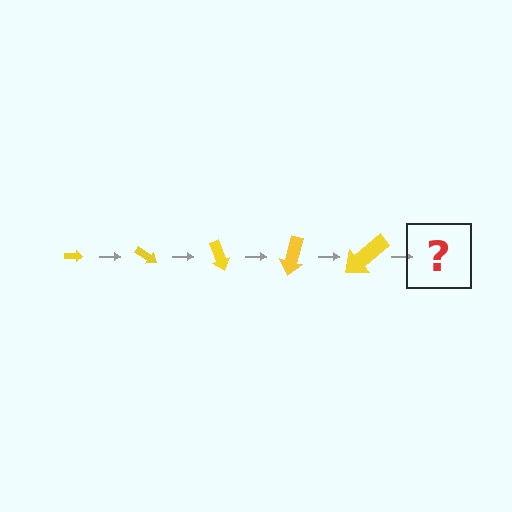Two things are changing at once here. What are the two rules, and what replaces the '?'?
The two rules are that the arrow grows larger each step and it rotates 35 degrees each step. The '?' should be an arrow, larger than the previous one and rotated 175 degrees from the start.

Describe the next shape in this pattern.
It should be an arrow, larger than the previous one and rotated 175 degrees from the start.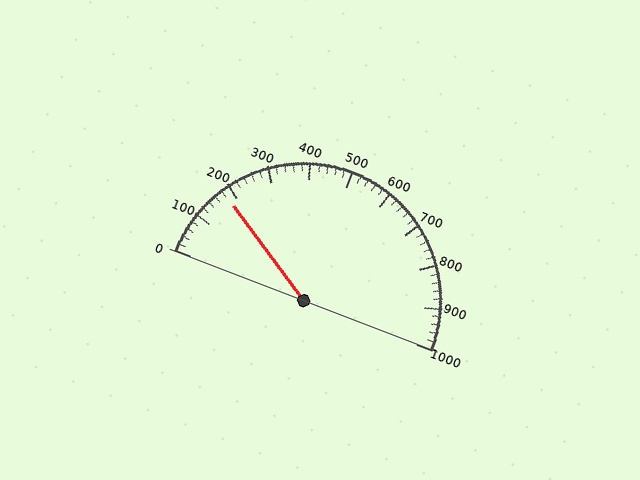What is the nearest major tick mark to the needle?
The nearest major tick mark is 200.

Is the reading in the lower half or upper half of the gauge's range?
The reading is in the lower half of the range (0 to 1000).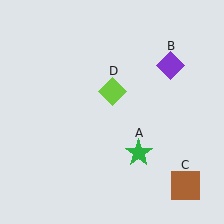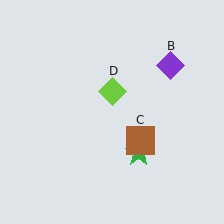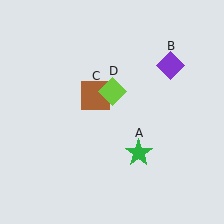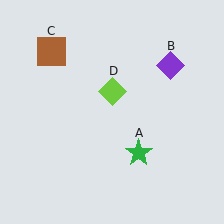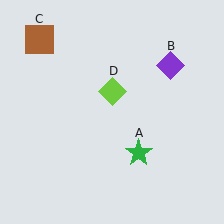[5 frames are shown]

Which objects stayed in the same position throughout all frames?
Green star (object A) and purple diamond (object B) and lime diamond (object D) remained stationary.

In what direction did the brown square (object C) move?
The brown square (object C) moved up and to the left.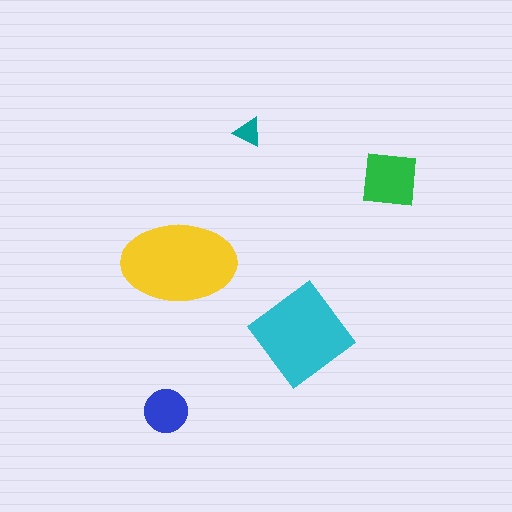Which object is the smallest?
The teal triangle.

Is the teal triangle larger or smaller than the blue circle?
Smaller.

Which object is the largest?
The yellow ellipse.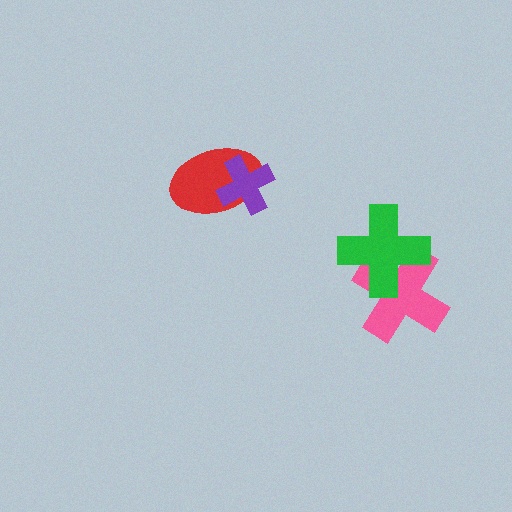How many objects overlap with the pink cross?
1 object overlaps with the pink cross.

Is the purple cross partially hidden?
No, no other shape covers it.